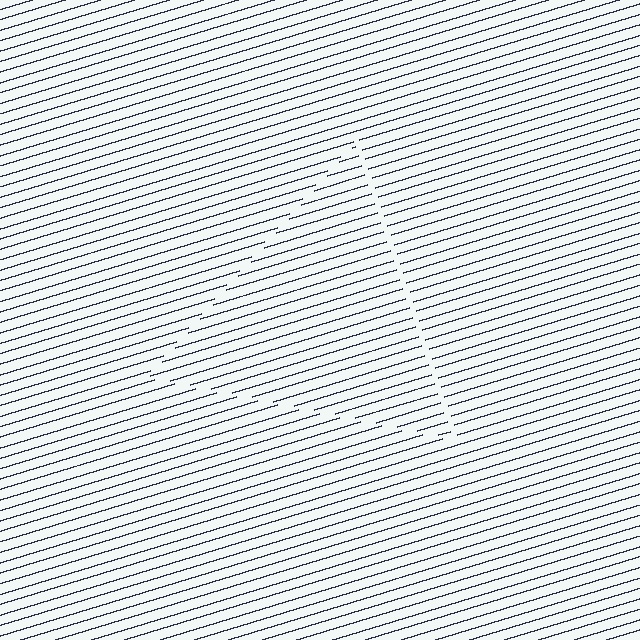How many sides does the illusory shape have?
3 sides — the line-ends trace a triangle.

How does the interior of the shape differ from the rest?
The interior of the shape contains the same grating, shifted by half a period — the contour is defined by the phase discontinuity where line-ends from the inner and outer gratings abut.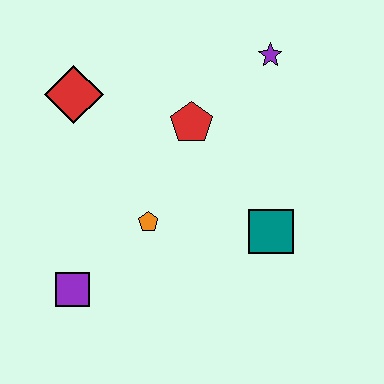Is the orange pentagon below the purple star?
Yes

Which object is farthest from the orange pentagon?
The purple star is farthest from the orange pentagon.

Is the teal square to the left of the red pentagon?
No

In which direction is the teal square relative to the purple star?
The teal square is below the purple star.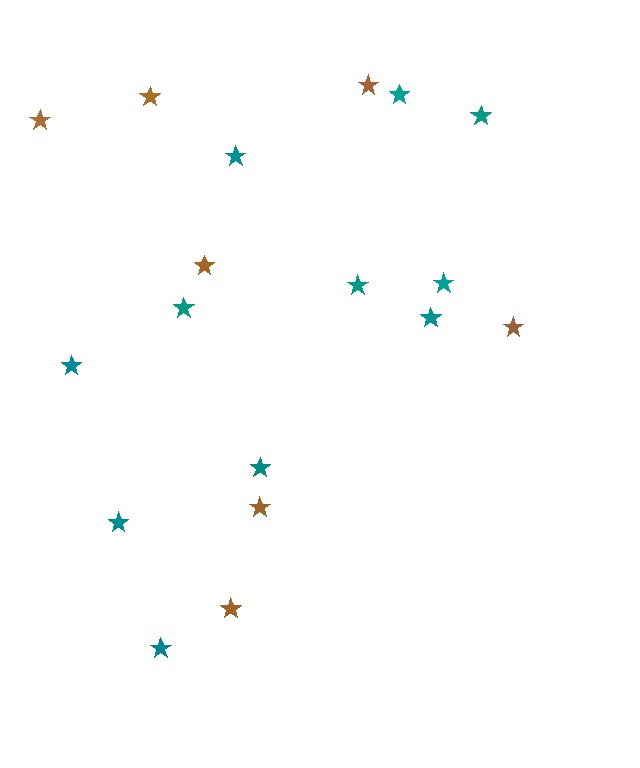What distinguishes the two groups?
There are 2 groups: one group of brown stars (7) and one group of teal stars (11).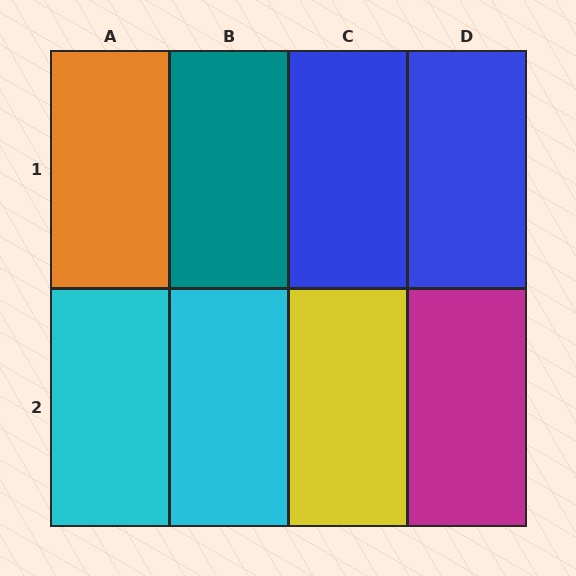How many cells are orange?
1 cell is orange.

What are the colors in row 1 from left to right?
Orange, teal, blue, blue.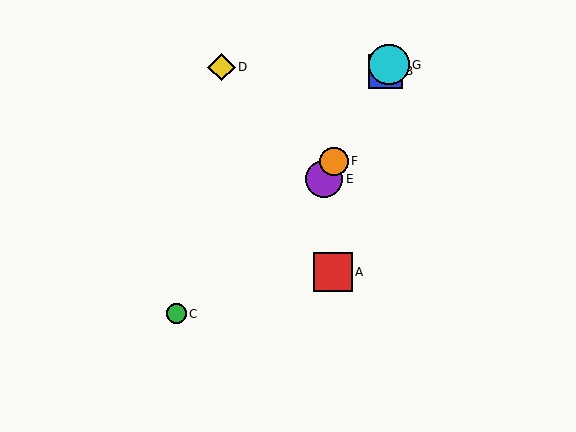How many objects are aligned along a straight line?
4 objects (B, E, F, G) are aligned along a straight line.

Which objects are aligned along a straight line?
Objects B, E, F, G are aligned along a straight line.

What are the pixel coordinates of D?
Object D is at (222, 67).